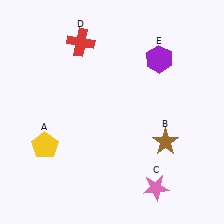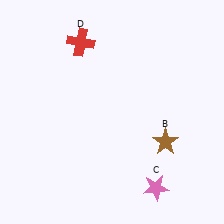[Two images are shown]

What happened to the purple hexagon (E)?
The purple hexagon (E) was removed in Image 2. It was in the top-right area of Image 1.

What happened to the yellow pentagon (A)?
The yellow pentagon (A) was removed in Image 2. It was in the bottom-left area of Image 1.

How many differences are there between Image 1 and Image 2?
There are 2 differences between the two images.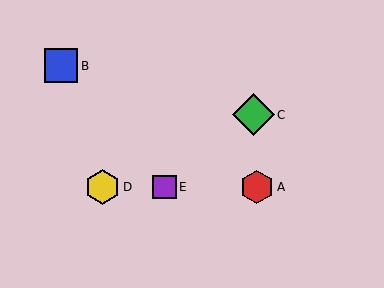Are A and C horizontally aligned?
No, A is at y≈187 and C is at y≈115.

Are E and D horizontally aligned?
Yes, both are at y≈187.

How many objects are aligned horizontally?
3 objects (A, D, E) are aligned horizontally.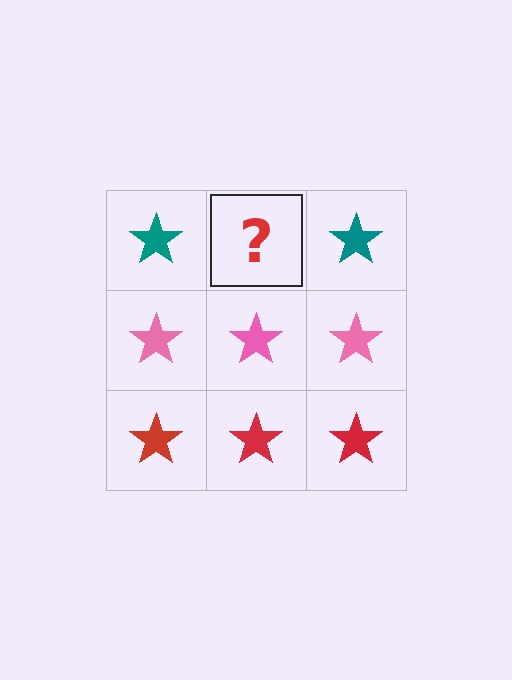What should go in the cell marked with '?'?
The missing cell should contain a teal star.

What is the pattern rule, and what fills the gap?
The rule is that each row has a consistent color. The gap should be filled with a teal star.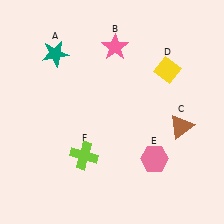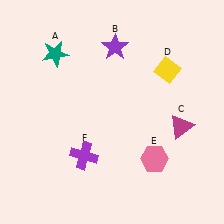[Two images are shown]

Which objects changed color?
B changed from pink to purple. C changed from brown to magenta. F changed from lime to purple.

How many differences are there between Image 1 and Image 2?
There are 3 differences between the two images.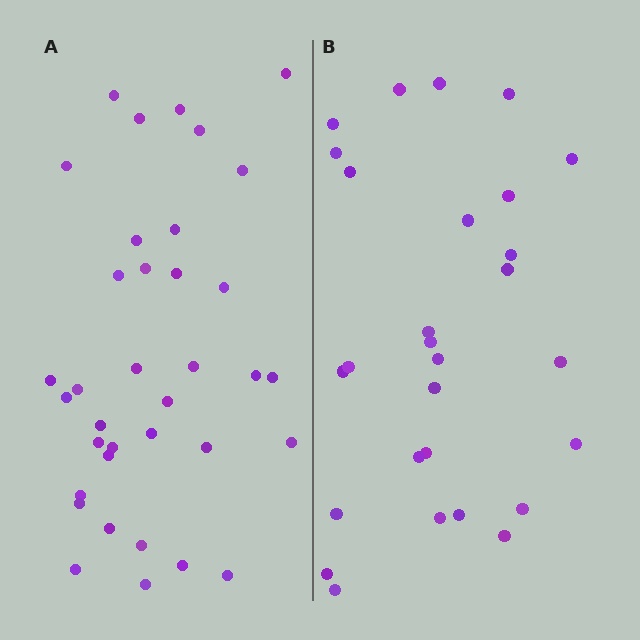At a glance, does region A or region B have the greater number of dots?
Region A (the left region) has more dots.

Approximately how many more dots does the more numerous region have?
Region A has roughly 8 or so more dots than region B.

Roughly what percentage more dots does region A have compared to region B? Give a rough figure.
About 30% more.